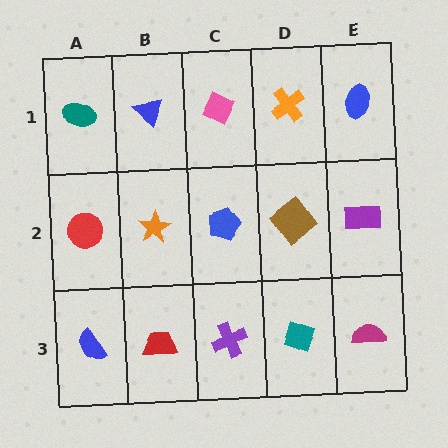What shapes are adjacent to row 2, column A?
A teal ellipse (row 1, column A), a blue semicircle (row 3, column A), an orange star (row 2, column B).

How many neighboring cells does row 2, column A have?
3.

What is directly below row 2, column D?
A teal diamond.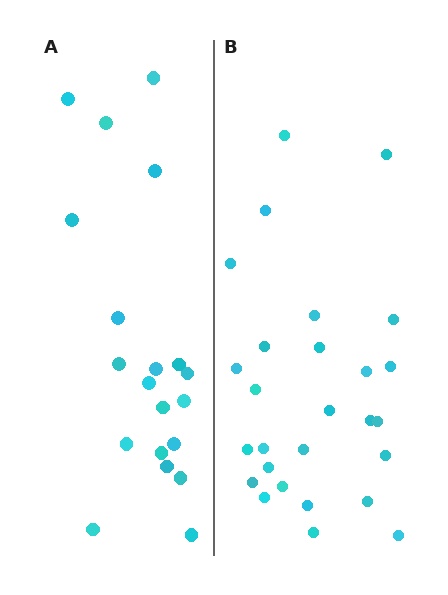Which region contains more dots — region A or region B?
Region B (the right region) has more dots.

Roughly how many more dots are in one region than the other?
Region B has roughly 8 or so more dots than region A.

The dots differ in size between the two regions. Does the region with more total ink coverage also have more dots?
No. Region A has more total ink coverage because its dots are larger, but region B actually contains more individual dots. Total area can be misleading — the number of items is what matters here.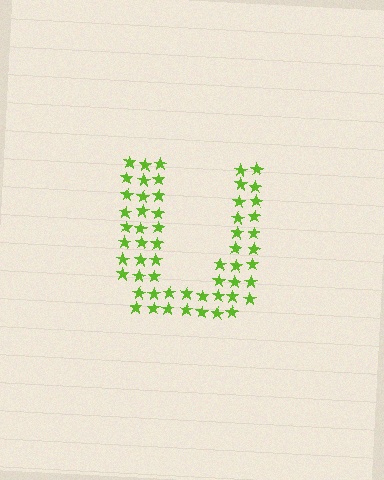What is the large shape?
The large shape is the letter U.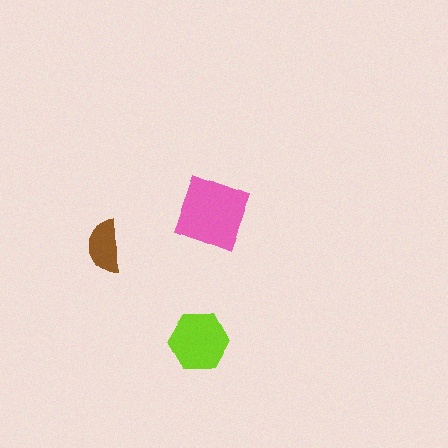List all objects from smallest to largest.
The brown semicircle, the lime hexagon, the pink diamond.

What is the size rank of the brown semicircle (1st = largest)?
3rd.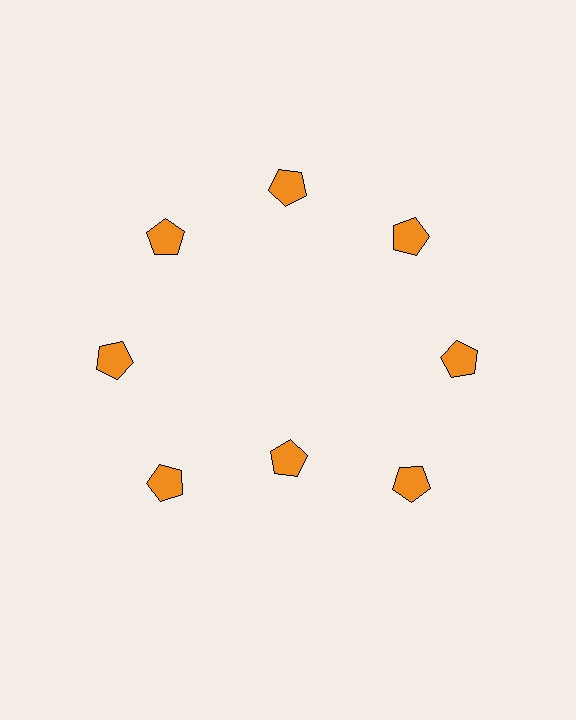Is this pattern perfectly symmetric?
No. The 8 orange pentagons are arranged in a ring, but one element near the 6 o'clock position is pulled inward toward the center, breaking the 8-fold rotational symmetry.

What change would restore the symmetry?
The symmetry would be restored by moving it outward, back onto the ring so that all 8 pentagons sit at equal angles and equal distance from the center.